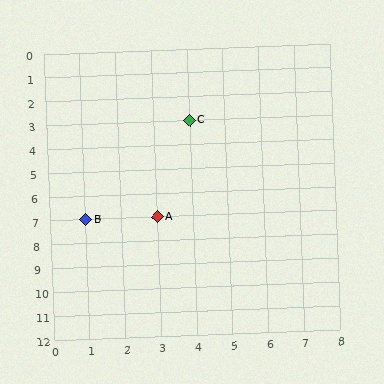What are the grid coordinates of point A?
Point A is at grid coordinates (3, 7).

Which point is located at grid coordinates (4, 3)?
Point C is at (4, 3).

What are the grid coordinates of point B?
Point B is at grid coordinates (1, 7).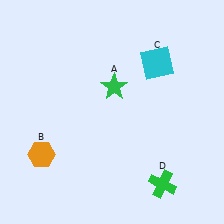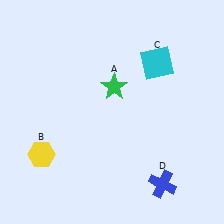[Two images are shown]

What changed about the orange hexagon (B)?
In Image 1, B is orange. In Image 2, it changed to yellow.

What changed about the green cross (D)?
In Image 1, D is green. In Image 2, it changed to blue.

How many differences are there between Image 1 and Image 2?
There are 2 differences between the two images.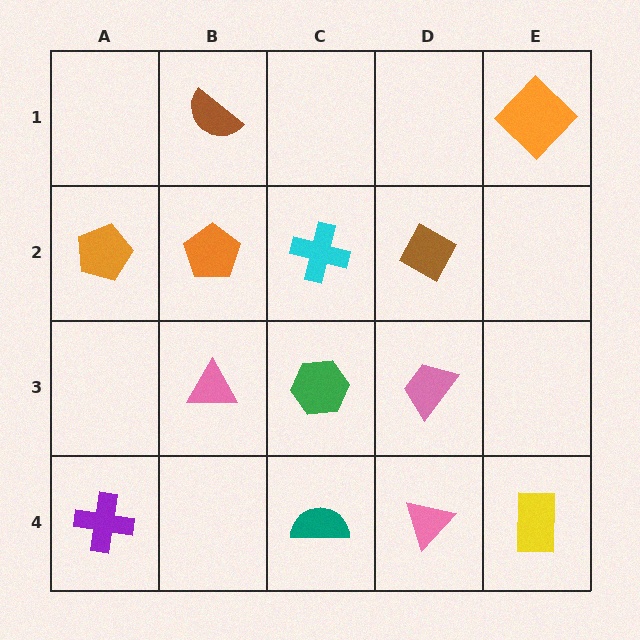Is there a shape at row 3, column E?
No, that cell is empty.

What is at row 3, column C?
A green hexagon.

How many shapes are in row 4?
4 shapes.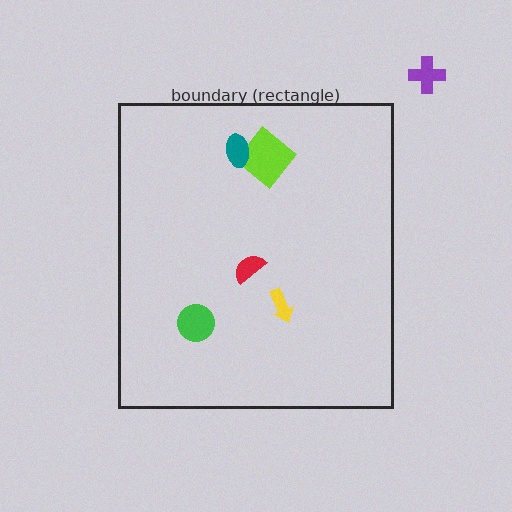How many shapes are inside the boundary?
5 inside, 1 outside.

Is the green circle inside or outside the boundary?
Inside.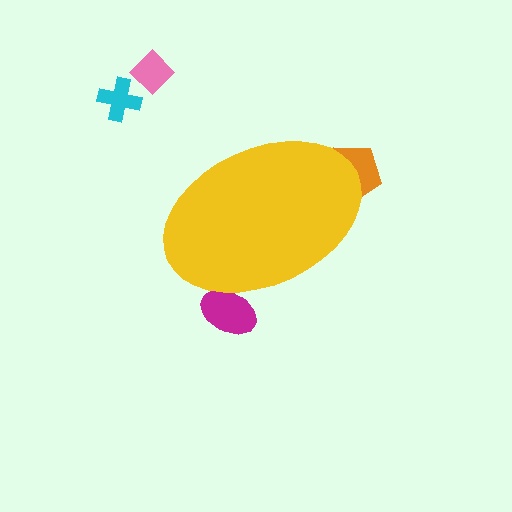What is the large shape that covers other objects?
A yellow ellipse.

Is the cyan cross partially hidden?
No, the cyan cross is fully visible.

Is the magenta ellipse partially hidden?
Yes, the magenta ellipse is partially hidden behind the yellow ellipse.